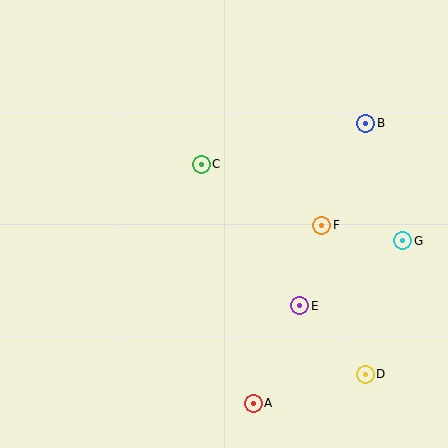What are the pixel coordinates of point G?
Point G is at (403, 241).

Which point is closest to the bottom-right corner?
Point D is closest to the bottom-right corner.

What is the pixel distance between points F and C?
The distance between F and C is 135 pixels.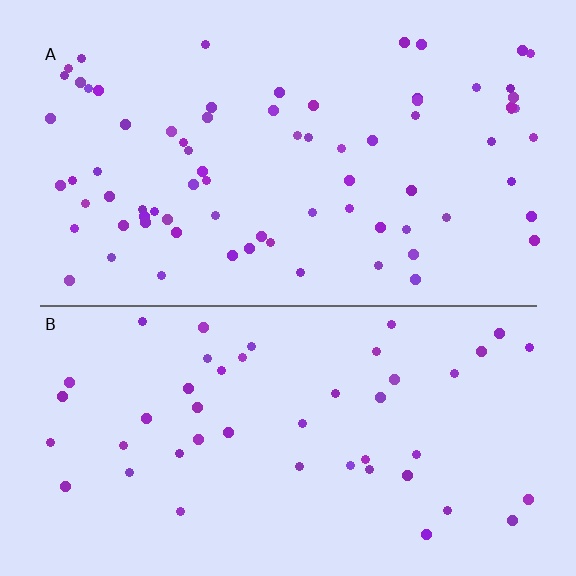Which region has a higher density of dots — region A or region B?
A (the top).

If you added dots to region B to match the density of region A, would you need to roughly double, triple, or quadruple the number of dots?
Approximately double.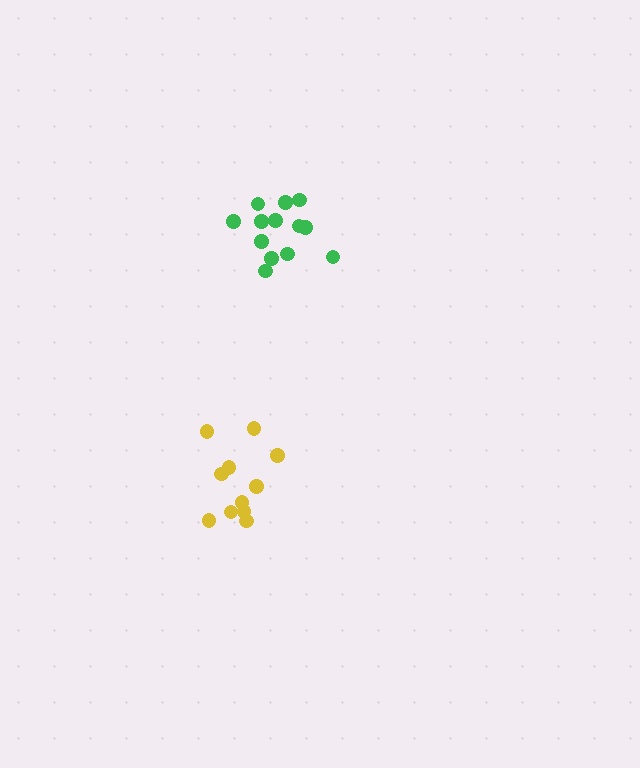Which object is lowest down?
The yellow cluster is bottommost.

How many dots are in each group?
Group 1: 11 dots, Group 2: 13 dots (24 total).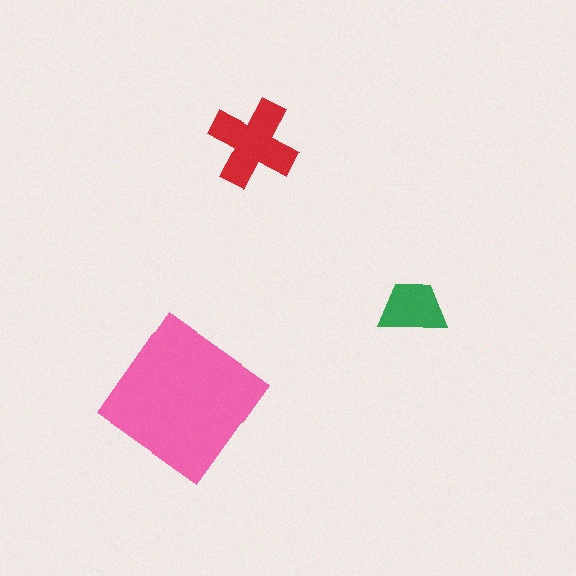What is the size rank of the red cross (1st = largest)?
2nd.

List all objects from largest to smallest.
The pink diamond, the red cross, the green trapezoid.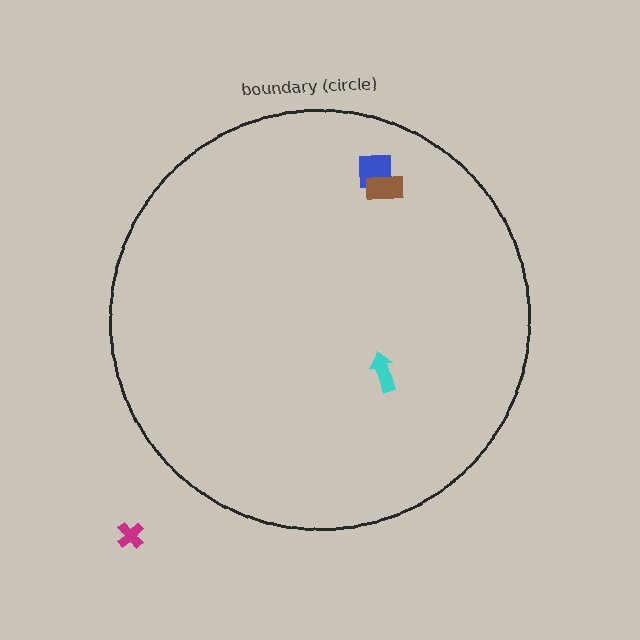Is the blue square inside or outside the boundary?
Inside.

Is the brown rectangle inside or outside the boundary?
Inside.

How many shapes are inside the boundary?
3 inside, 1 outside.